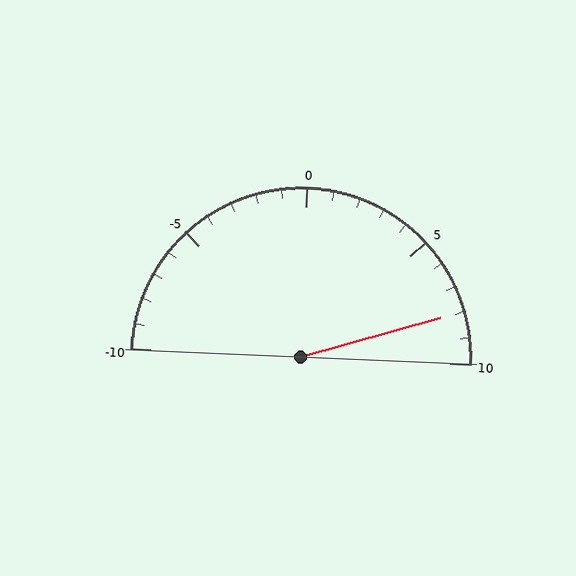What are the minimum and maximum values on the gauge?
The gauge ranges from -10 to 10.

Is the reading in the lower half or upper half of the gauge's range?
The reading is in the upper half of the range (-10 to 10).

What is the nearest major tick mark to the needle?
The nearest major tick mark is 10.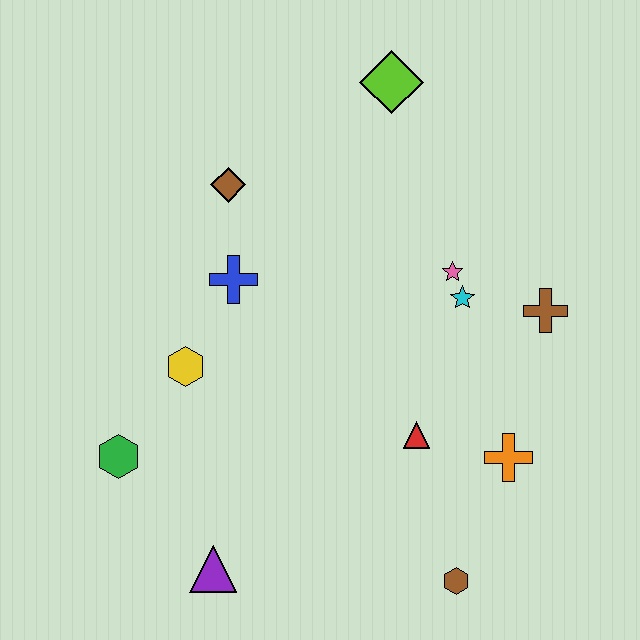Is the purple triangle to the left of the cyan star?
Yes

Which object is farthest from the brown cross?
The green hexagon is farthest from the brown cross.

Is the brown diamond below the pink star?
No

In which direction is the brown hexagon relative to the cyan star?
The brown hexagon is below the cyan star.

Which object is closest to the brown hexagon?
The orange cross is closest to the brown hexagon.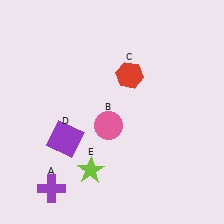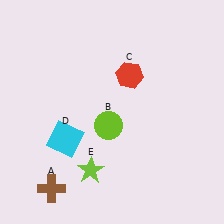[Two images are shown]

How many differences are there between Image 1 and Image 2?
There are 3 differences between the two images.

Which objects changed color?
A changed from purple to brown. B changed from pink to lime. D changed from purple to cyan.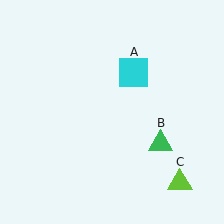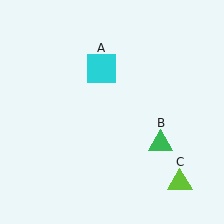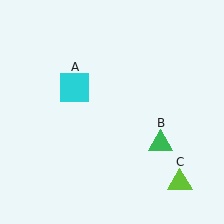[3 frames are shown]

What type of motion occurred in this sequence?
The cyan square (object A) rotated counterclockwise around the center of the scene.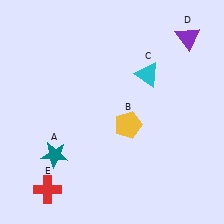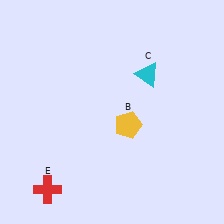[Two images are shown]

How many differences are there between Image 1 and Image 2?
There are 2 differences between the two images.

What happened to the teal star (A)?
The teal star (A) was removed in Image 2. It was in the bottom-left area of Image 1.